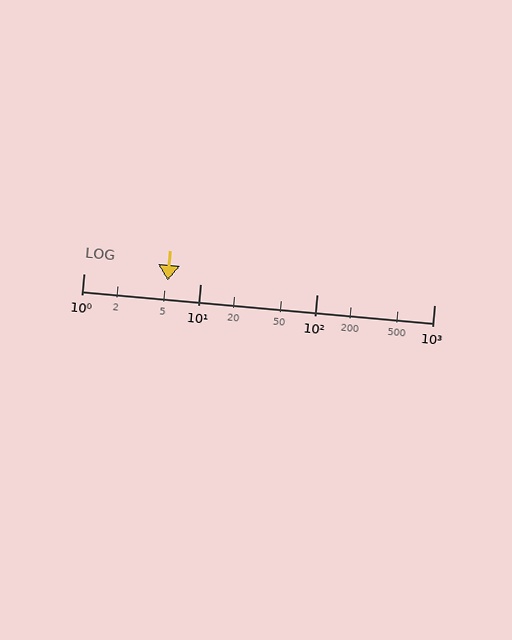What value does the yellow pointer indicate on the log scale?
The pointer indicates approximately 5.3.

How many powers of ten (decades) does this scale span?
The scale spans 3 decades, from 1 to 1000.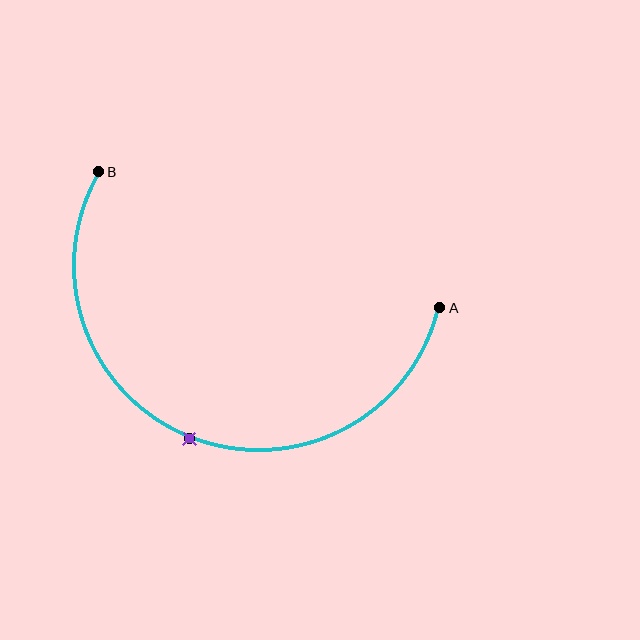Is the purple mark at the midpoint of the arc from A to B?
Yes. The purple mark lies on the arc at equal arc-length from both A and B — it is the arc midpoint.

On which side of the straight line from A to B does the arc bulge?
The arc bulges below the straight line connecting A and B.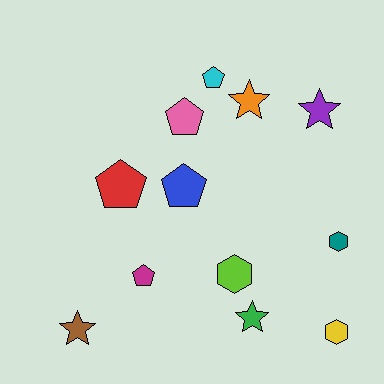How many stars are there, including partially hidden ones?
There are 4 stars.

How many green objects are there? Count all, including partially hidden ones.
There is 1 green object.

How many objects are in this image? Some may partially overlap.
There are 12 objects.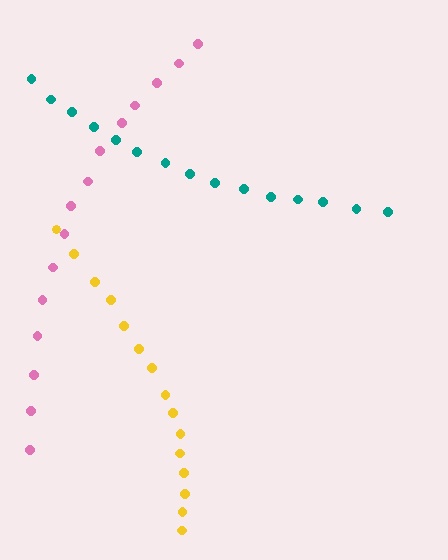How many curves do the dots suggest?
There are 3 distinct paths.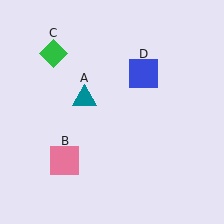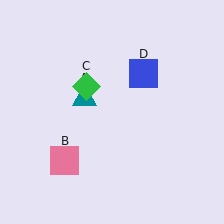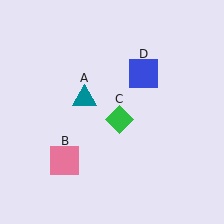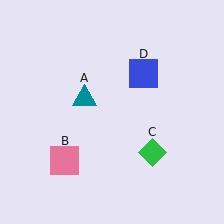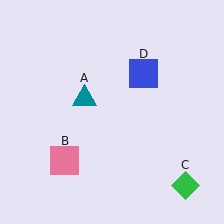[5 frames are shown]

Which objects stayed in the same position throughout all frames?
Teal triangle (object A) and pink square (object B) and blue square (object D) remained stationary.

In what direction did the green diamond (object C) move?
The green diamond (object C) moved down and to the right.